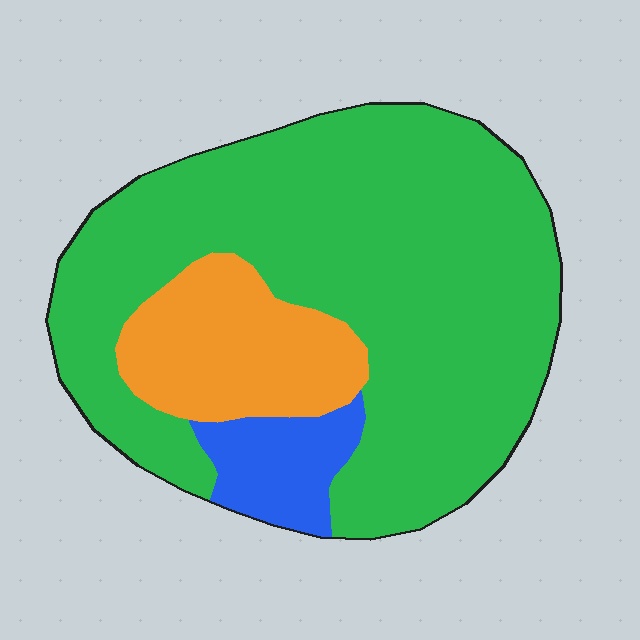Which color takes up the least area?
Blue, at roughly 10%.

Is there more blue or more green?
Green.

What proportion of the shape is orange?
Orange takes up about one sixth (1/6) of the shape.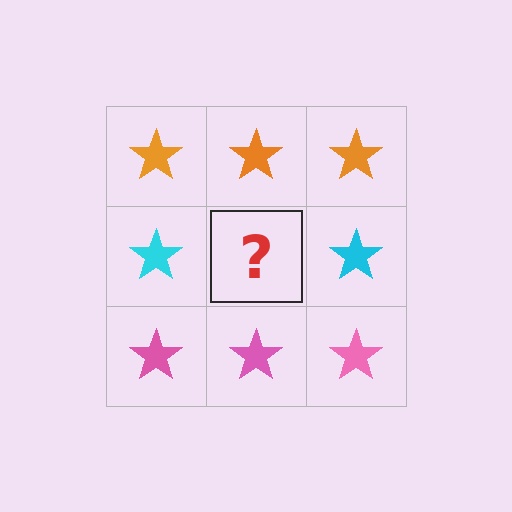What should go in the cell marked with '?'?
The missing cell should contain a cyan star.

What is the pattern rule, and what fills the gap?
The rule is that each row has a consistent color. The gap should be filled with a cyan star.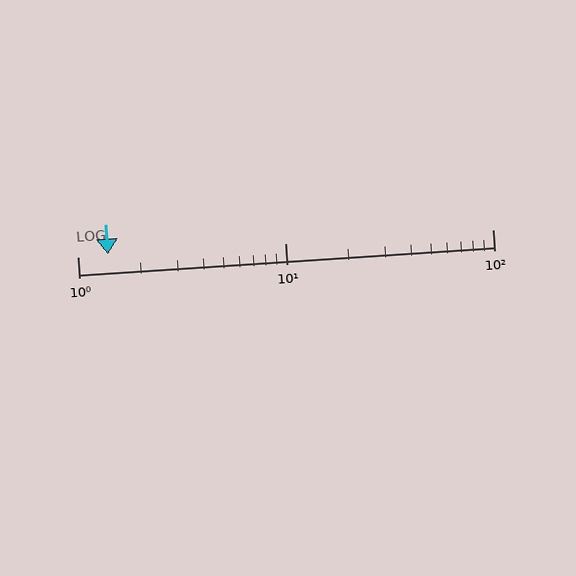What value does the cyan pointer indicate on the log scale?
The pointer indicates approximately 1.4.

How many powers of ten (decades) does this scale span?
The scale spans 2 decades, from 1 to 100.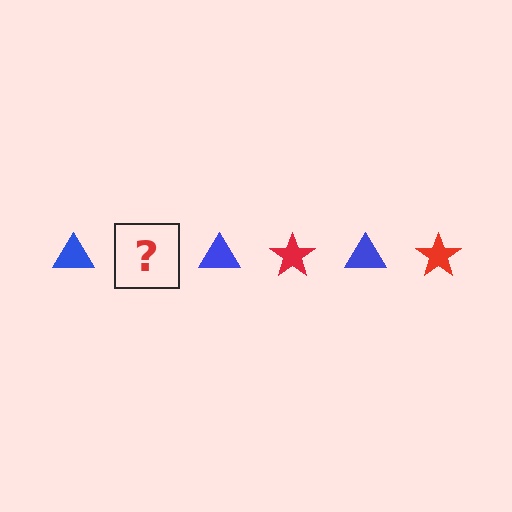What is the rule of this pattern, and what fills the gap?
The rule is that the pattern alternates between blue triangle and red star. The gap should be filled with a red star.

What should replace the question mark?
The question mark should be replaced with a red star.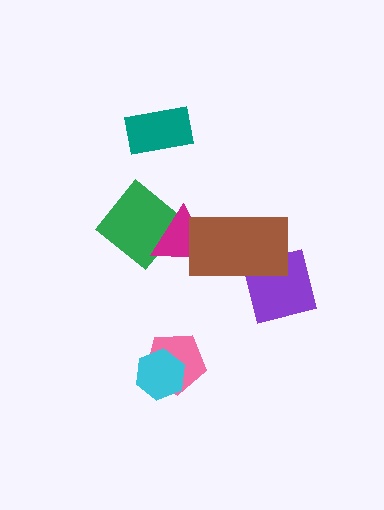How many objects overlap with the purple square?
1 object overlaps with the purple square.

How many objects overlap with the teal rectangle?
0 objects overlap with the teal rectangle.